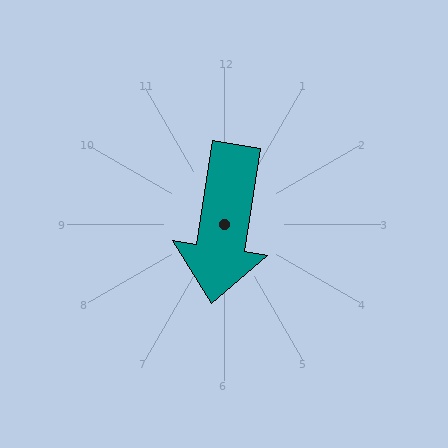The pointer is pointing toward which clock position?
Roughly 6 o'clock.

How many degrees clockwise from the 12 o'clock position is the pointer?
Approximately 189 degrees.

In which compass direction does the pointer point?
South.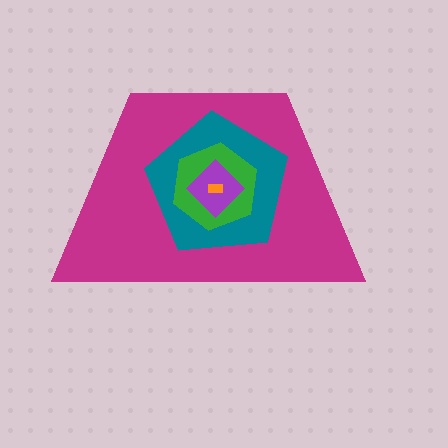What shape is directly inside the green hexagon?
The purple diamond.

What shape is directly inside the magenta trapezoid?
The teal pentagon.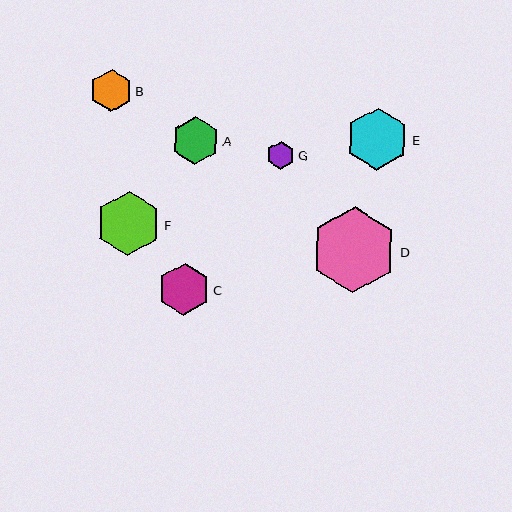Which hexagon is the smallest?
Hexagon G is the smallest with a size of approximately 28 pixels.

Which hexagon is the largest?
Hexagon D is the largest with a size of approximately 86 pixels.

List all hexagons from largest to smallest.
From largest to smallest: D, F, E, C, A, B, G.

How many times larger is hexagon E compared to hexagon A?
Hexagon E is approximately 1.3 times the size of hexagon A.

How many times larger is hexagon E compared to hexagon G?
Hexagon E is approximately 2.2 times the size of hexagon G.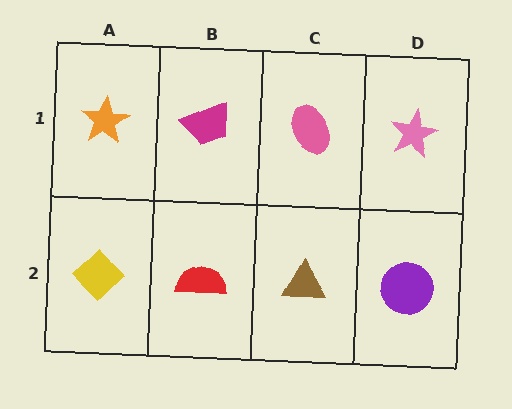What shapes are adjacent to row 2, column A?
An orange star (row 1, column A), a red semicircle (row 2, column B).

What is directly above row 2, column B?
A magenta trapezoid.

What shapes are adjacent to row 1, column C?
A brown triangle (row 2, column C), a magenta trapezoid (row 1, column B), a pink star (row 1, column D).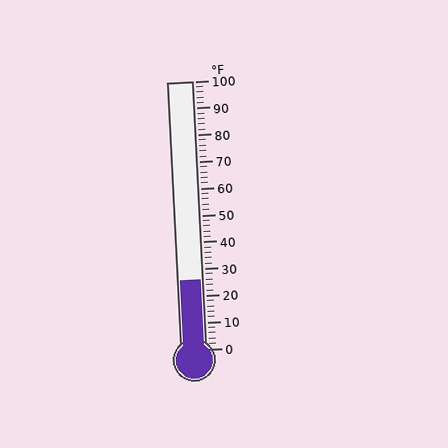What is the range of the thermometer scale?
The thermometer scale ranges from 0°F to 100°F.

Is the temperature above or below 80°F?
The temperature is below 80°F.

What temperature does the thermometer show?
The thermometer shows approximately 26°F.